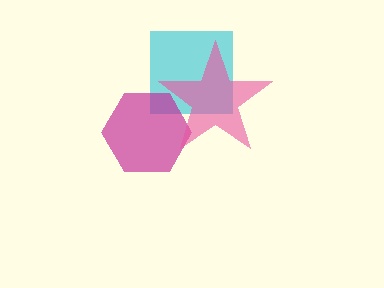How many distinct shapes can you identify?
There are 3 distinct shapes: a cyan square, a magenta hexagon, a pink star.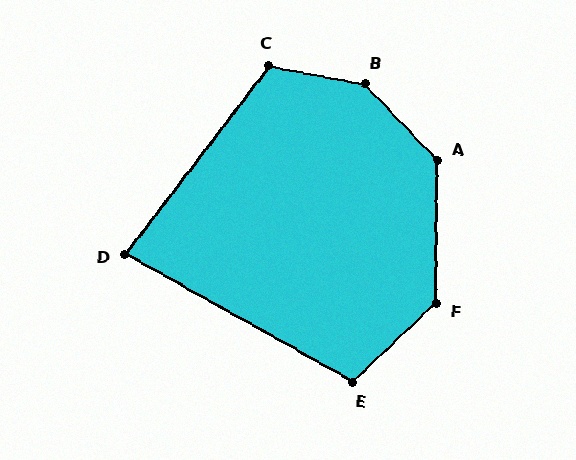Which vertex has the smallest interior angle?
D, at approximately 82 degrees.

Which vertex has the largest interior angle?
B, at approximately 144 degrees.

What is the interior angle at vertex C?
Approximately 117 degrees (obtuse).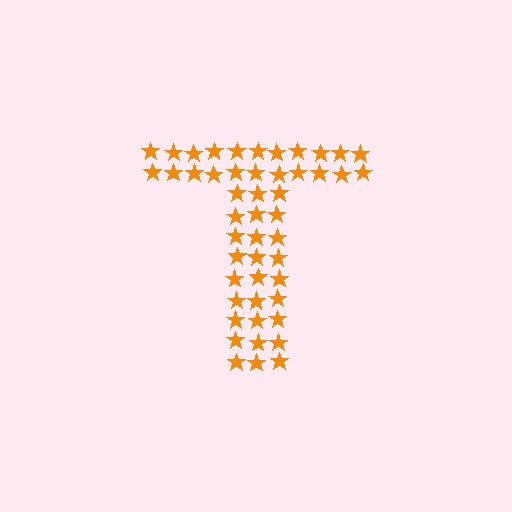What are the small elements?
The small elements are stars.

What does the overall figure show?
The overall figure shows the letter T.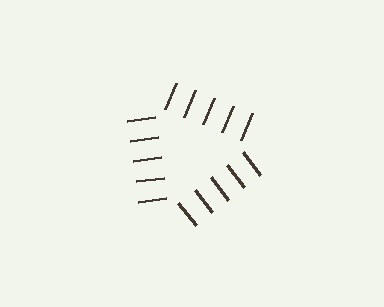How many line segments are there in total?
15 — 5 along each of the 3 edges.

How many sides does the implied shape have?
3 sides — the line-ends trace a triangle.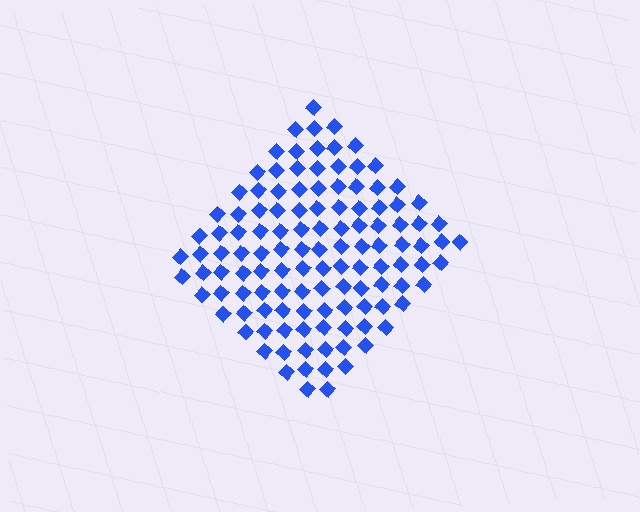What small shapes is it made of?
It is made of small diamonds.